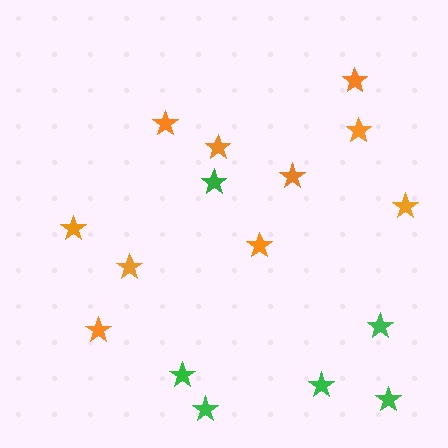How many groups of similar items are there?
There are 2 groups: one group of green stars (6) and one group of orange stars (10).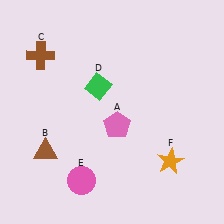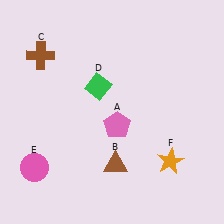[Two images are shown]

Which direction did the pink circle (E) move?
The pink circle (E) moved left.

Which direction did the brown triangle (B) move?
The brown triangle (B) moved right.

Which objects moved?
The objects that moved are: the brown triangle (B), the pink circle (E).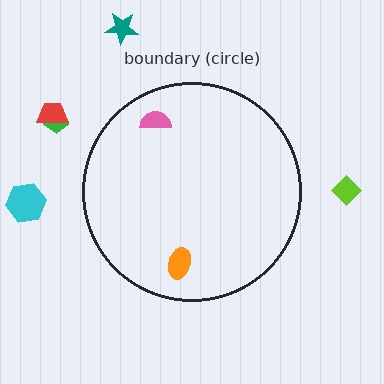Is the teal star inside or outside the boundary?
Outside.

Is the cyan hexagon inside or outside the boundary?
Outside.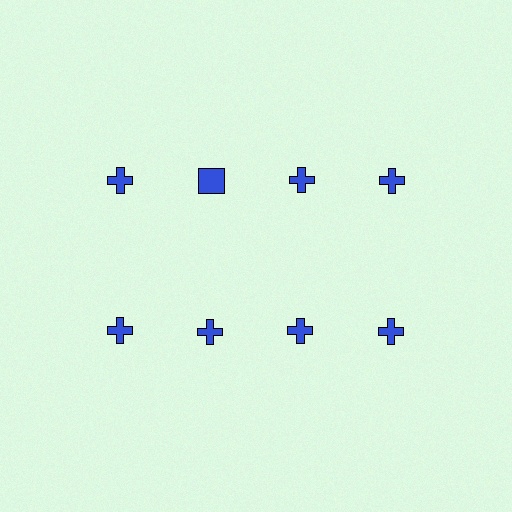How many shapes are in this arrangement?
There are 8 shapes arranged in a grid pattern.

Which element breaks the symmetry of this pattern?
The blue square in the top row, second from left column breaks the symmetry. All other shapes are blue crosses.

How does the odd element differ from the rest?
It has a different shape: square instead of cross.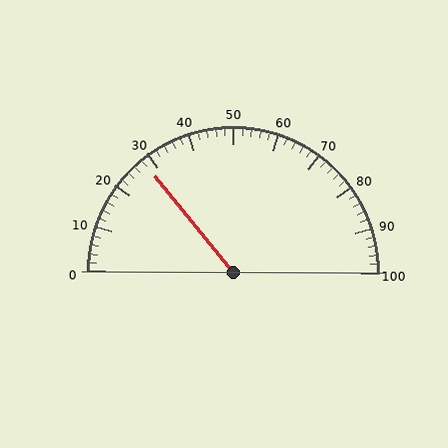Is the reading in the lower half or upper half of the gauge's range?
The reading is in the lower half of the range (0 to 100).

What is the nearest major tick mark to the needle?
The nearest major tick mark is 30.